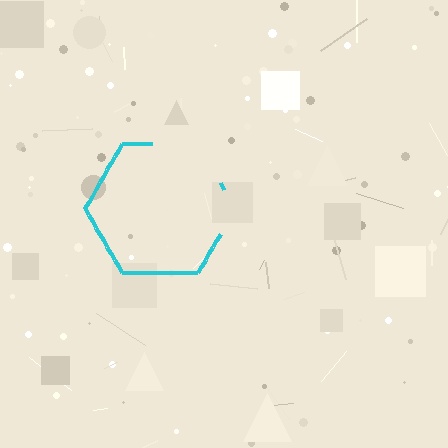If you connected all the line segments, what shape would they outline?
They would outline a hexagon.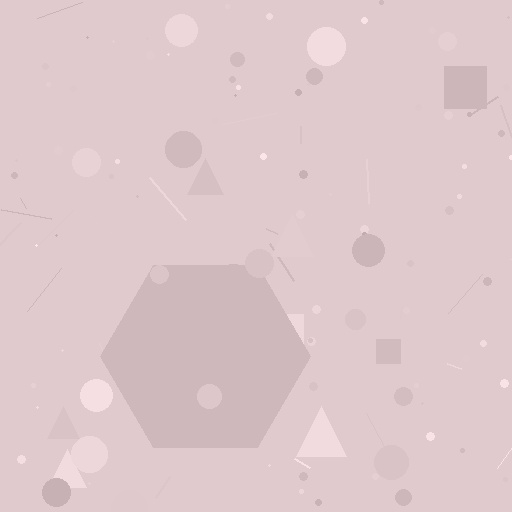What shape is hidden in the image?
A hexagon is hidden in the image.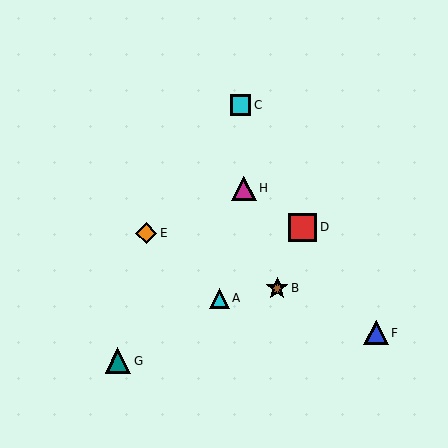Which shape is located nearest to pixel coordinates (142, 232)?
The orange diamond (labeled E) at (146, 233) is nearest to that location.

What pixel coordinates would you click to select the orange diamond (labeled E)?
Click at (146, 233) to select the orange diamond E.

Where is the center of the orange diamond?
The center of the orange diamond is at (146, 233).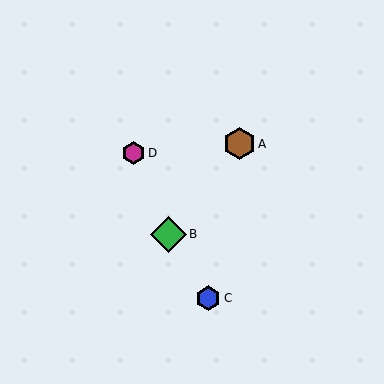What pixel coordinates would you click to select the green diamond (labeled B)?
Click at (168, 234) to select the green diamond B.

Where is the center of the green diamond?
The center of the green diamond is at (168, 234).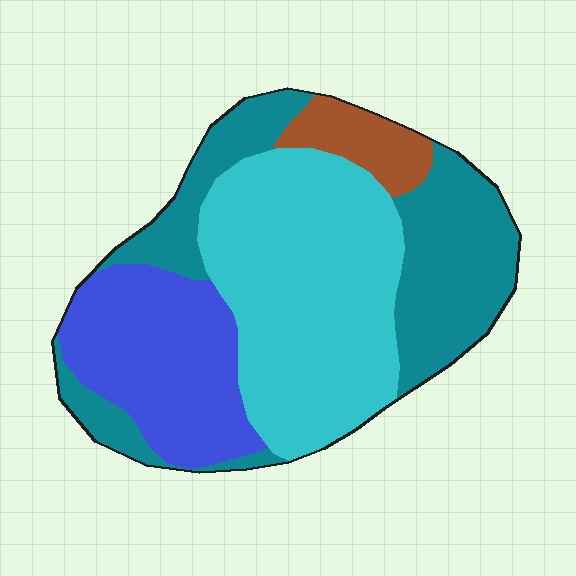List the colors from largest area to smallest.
From largest to smallest: cyan, teal, blue, brown.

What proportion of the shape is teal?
Teal takes up about one third (1/3) of the shape.